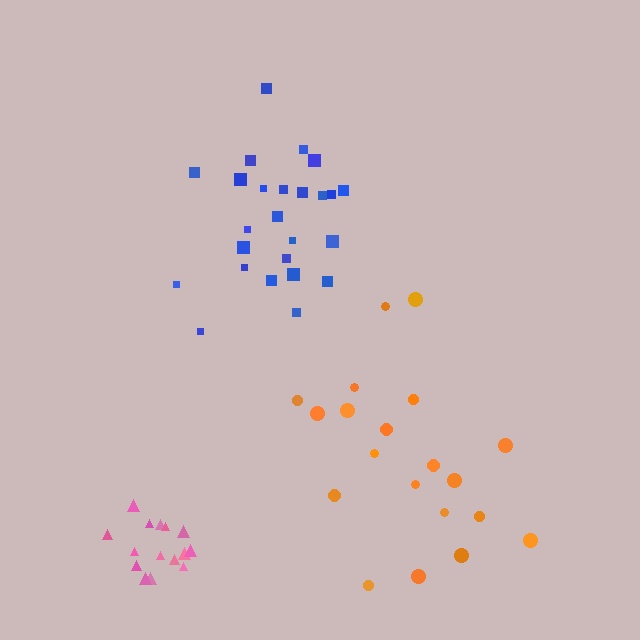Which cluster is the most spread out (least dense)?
Orange.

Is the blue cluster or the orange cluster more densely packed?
Blue.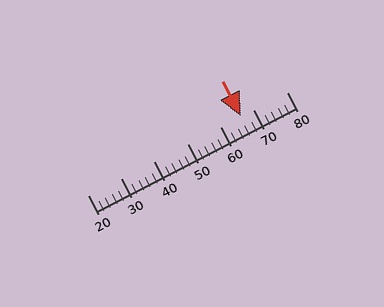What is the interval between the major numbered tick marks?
The major tick marks are spaced 10 units apart.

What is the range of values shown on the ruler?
The ruler shows values from 20 to 80.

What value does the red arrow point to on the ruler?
The red arrow points to approximately 66.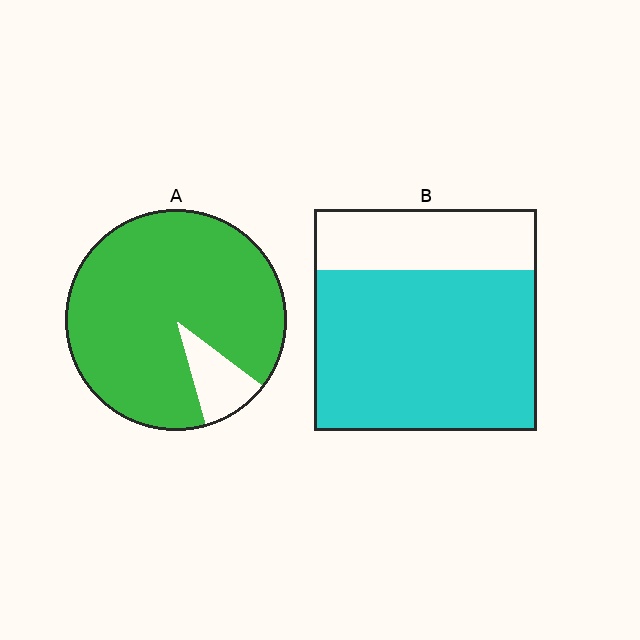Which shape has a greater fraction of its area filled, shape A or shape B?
Shape A.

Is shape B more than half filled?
Yes.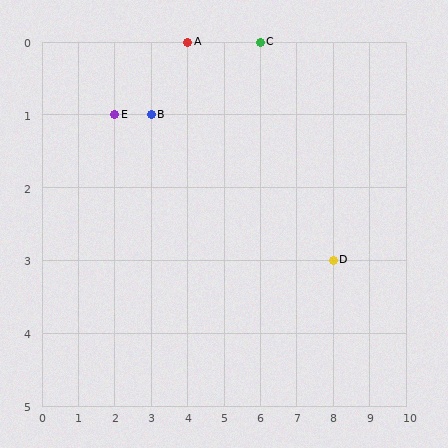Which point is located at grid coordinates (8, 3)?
Point D is at (8, 3).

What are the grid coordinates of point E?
Point E is at grid coordinates (2, 1).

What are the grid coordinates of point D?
Point D is at grid coordinates (8, 3).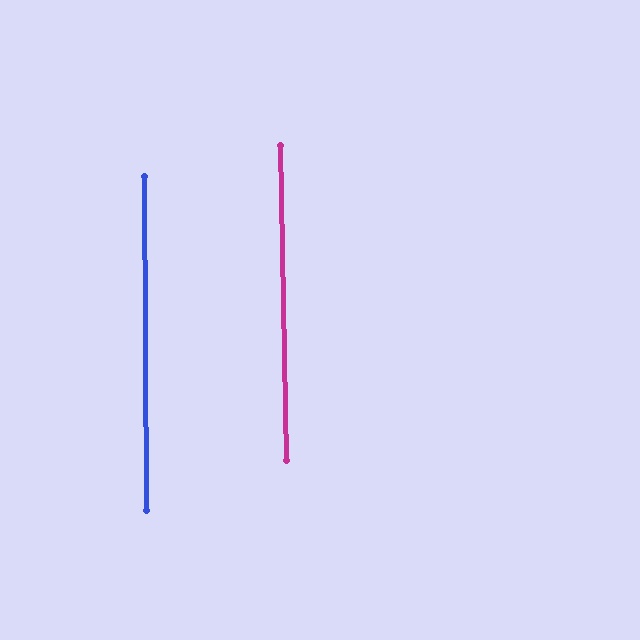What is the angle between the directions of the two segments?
Approximately 1 degree.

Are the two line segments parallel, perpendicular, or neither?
Parallel — their directions differ by only 0.8°.